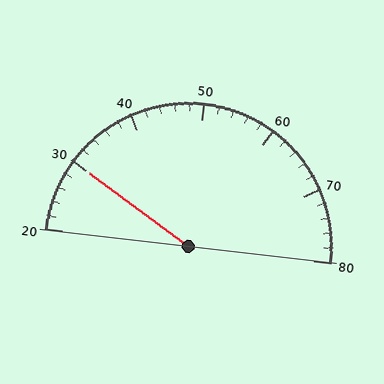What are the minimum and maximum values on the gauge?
The gauge ranges from 20 to 80.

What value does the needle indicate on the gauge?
The needle indicates approximately 30.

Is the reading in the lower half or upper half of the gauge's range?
The reading is in the lower half of the range (20 to 80).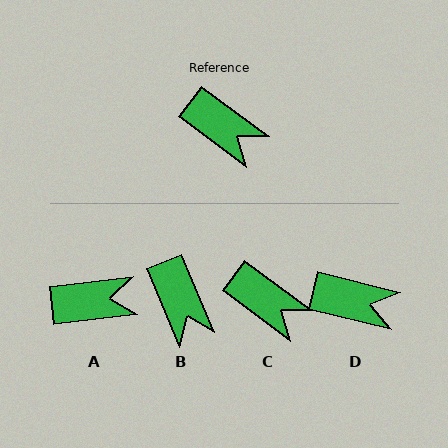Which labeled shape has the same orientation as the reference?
C.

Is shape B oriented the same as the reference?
No, it is off by about 31 degrees.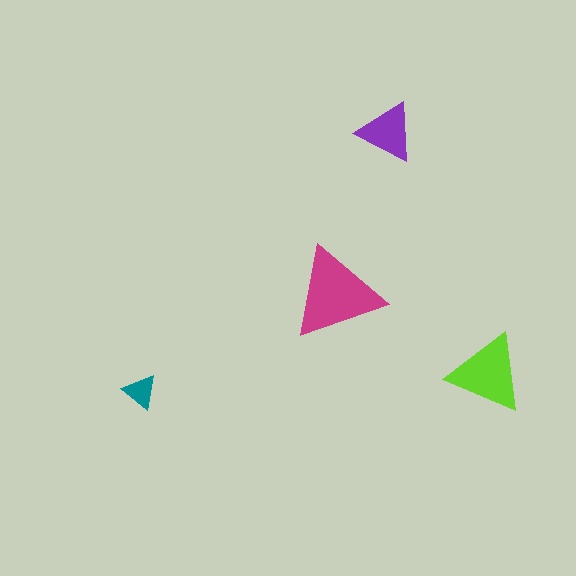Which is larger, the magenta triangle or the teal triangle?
The magenta one.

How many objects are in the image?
There are 4 objects in the image.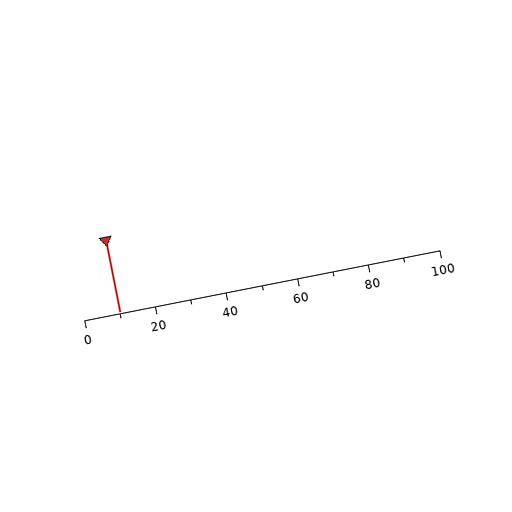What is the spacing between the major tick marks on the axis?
The major ticks are spaced 20 apart.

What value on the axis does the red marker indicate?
The marker indicates approximately 10.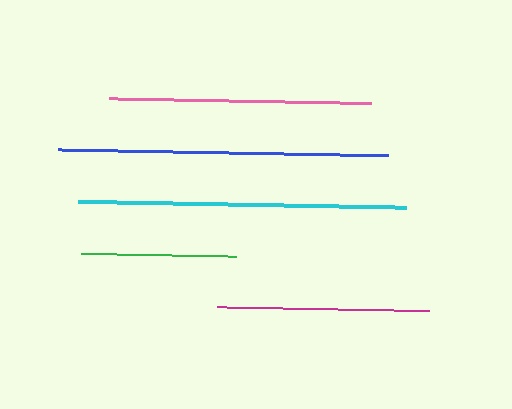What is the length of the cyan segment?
The cyan segment is approximately 329 pixels long.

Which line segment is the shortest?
The green line is the shortest at approximately 155 pixels.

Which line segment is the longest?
The blue line is the longest at approximately 330 pixels.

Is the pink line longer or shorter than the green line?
The pink line is longer than the green line.